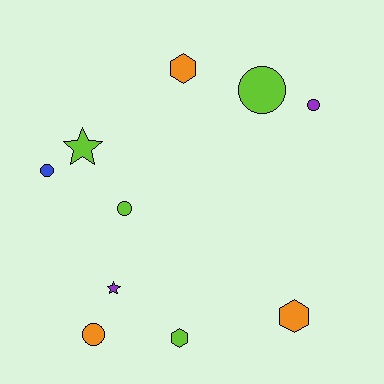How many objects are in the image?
There are 10 objects.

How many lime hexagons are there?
There is 1 lime hexagon.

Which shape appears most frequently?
Circle, with 5 objects.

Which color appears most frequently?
Lime, with 4 objects.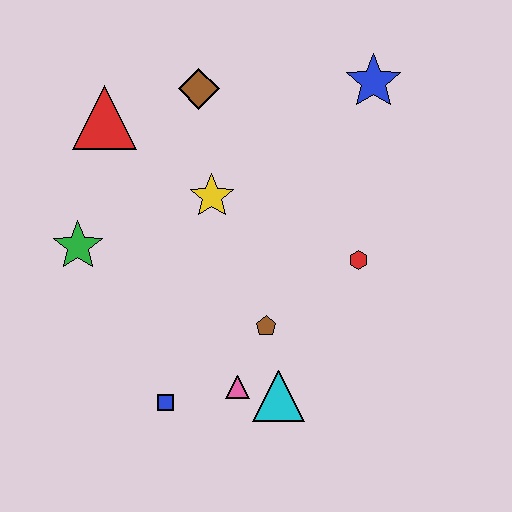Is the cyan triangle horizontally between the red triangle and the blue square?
No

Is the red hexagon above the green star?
No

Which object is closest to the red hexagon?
The brown pentagon is closest to the red hexagon.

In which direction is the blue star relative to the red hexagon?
The blue star is above the red hexagon.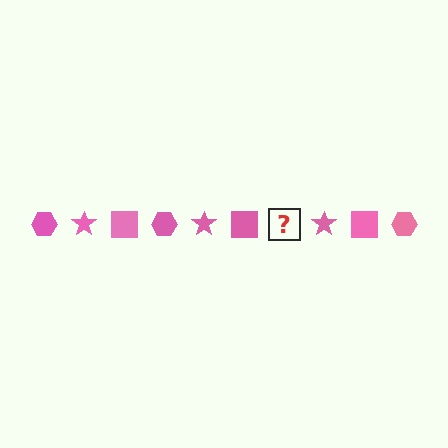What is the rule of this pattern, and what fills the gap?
The rule is that the pattern cycles through hexagon, star, square shapes in pink. The gap should be filled with a pink hexagon.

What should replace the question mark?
The question mark should be replaced with a pink hexagon.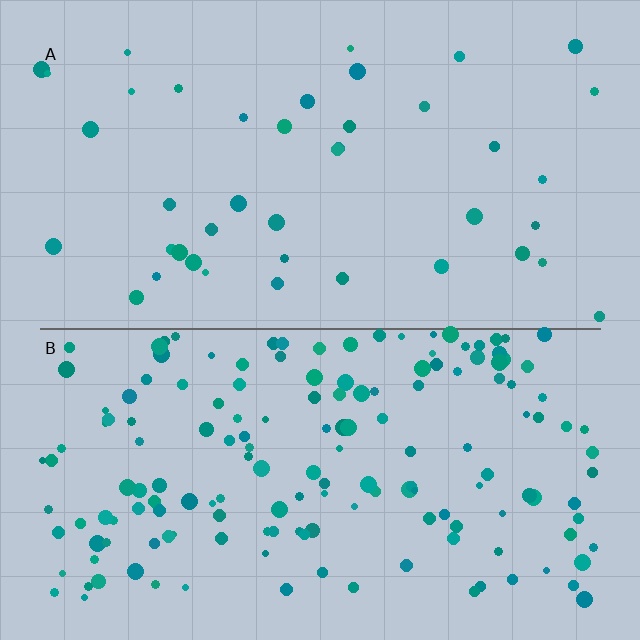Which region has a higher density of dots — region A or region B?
B (the bottom).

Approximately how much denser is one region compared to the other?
Approximately 3.9× — region B over region A.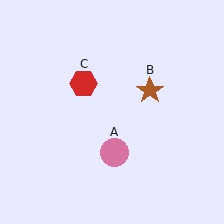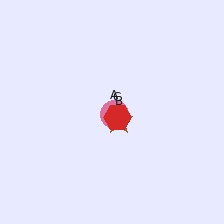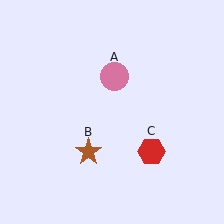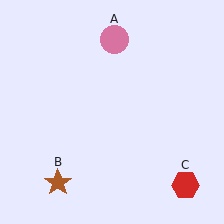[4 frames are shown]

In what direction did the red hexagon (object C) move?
The red hexagon (object C) moved down and to the right.